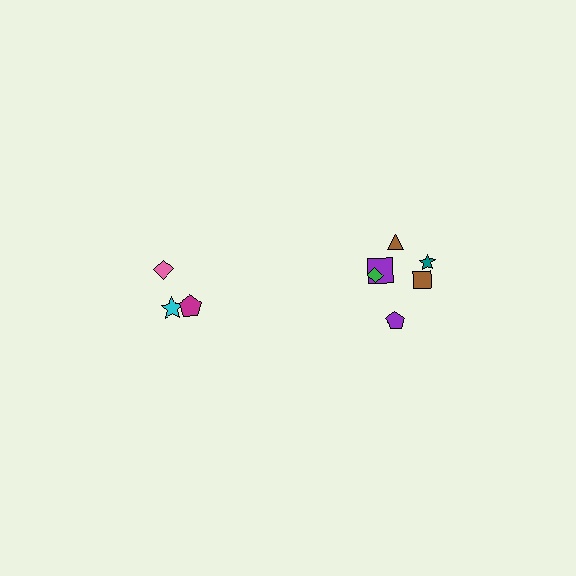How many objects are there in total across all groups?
There are 9 objects.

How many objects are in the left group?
There are 3 objects.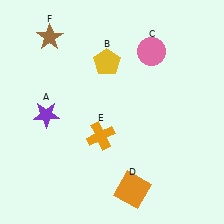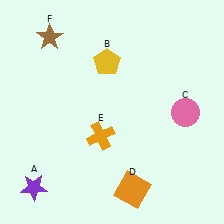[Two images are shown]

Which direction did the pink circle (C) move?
The pink circle (C) moved down.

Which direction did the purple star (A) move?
The purple star (A) moved down.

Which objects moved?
The objects that moved are: the purple star (A), the pink circle (C).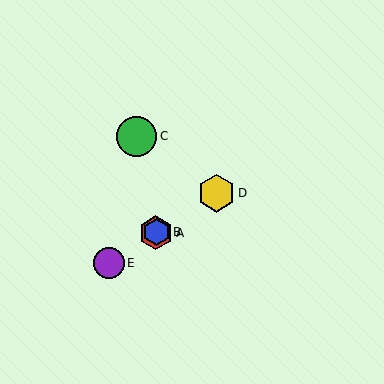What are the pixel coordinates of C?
Object C is at (136, 136).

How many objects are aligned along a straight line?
4 objects (A, B, D, E) are aligned along a straight line.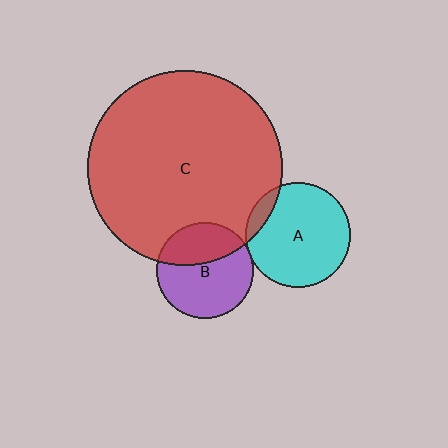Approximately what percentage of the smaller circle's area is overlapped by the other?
Approximately 5%.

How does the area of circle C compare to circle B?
Approximately 4.1 times.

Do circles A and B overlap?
Yes.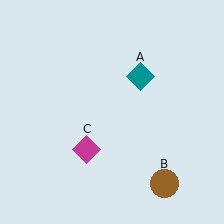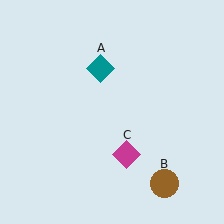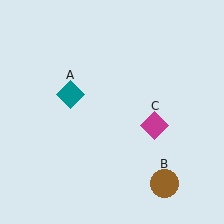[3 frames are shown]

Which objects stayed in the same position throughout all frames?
Brown circle (object B) remained stationary.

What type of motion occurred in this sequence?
The teal diamond (object A), magenta diamond (object C) rotated counterclockwise around the center of the scene.